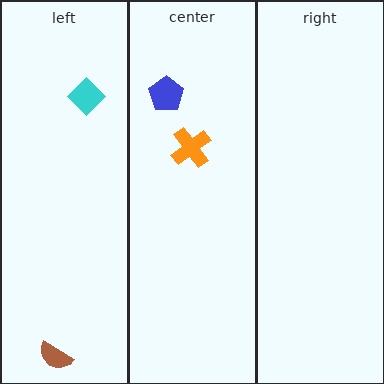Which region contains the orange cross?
The center region.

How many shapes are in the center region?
2.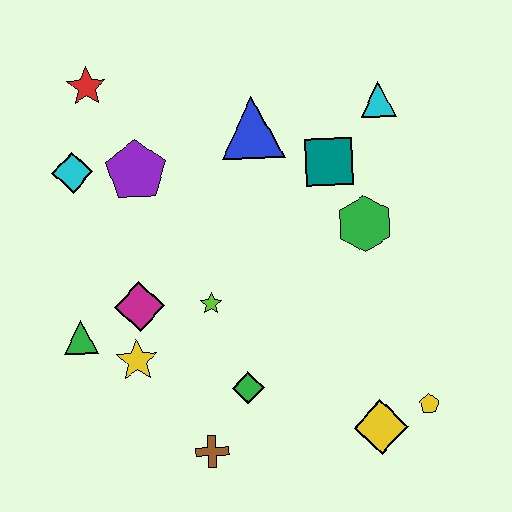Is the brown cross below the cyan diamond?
Yes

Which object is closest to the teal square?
The green hexagon is closest to the teal square.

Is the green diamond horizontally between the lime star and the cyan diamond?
No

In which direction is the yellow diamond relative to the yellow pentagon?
The yellow diamond is to the left of the yellow pentagon.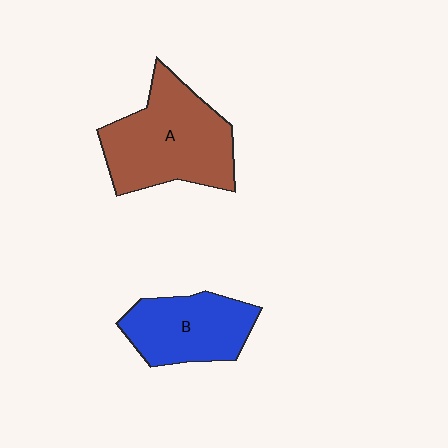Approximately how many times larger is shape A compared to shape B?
Approximately 1.4 times.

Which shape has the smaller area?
Shape B (blue).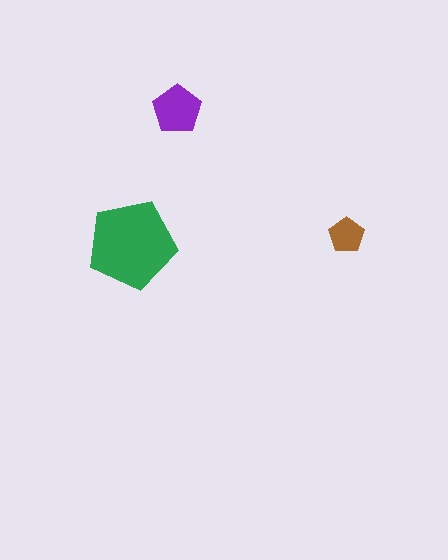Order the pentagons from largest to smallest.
the green one, the purple one, the brown one.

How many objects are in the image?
There are 3 objects in the image.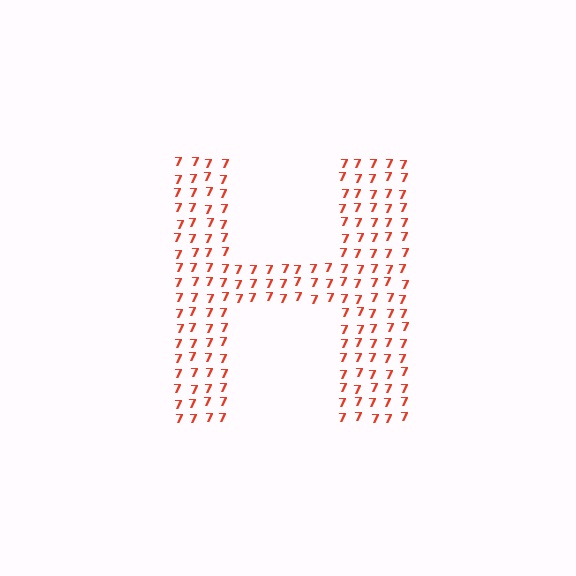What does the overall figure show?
The overall figure shows the letter H.